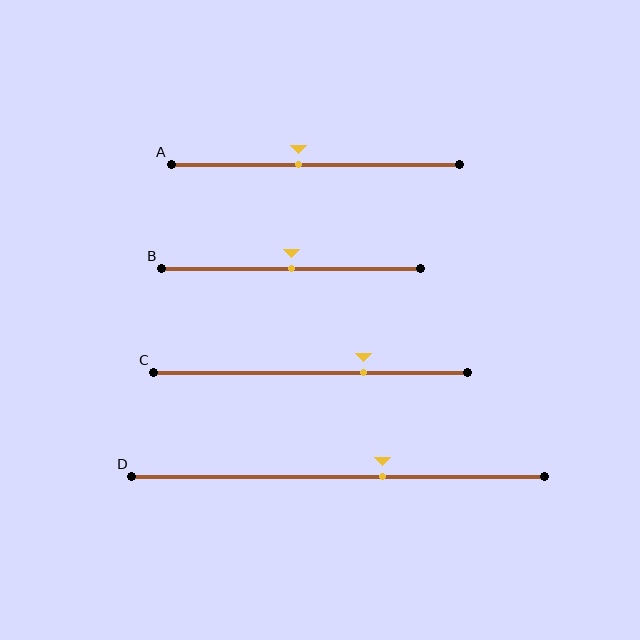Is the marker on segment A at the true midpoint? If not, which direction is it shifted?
No, the marker on segment A is shifted to the left by about 6% of the segment length.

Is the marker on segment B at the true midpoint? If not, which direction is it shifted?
Yes, the marker on segment B is at the true midpoint.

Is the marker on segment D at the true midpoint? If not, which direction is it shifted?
No, the marker on segment D is shifted to the right by about 11% of the segment length.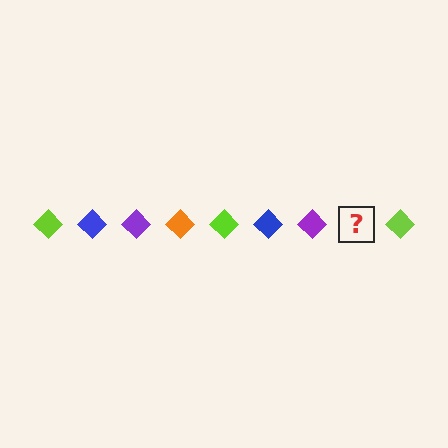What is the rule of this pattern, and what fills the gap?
The rule is that the pattern cycles through lime, blue, purple, orange diamonds. The gap should be filled with an orange diamond.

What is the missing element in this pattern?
The missing element is an orange diamond.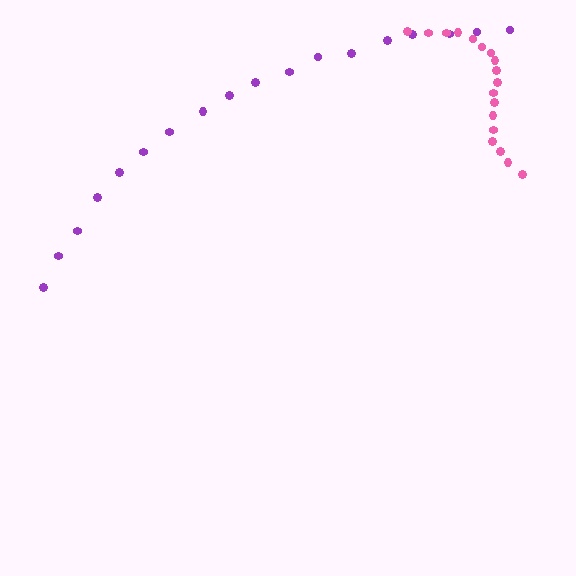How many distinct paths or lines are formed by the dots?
There are 2 distinct paths.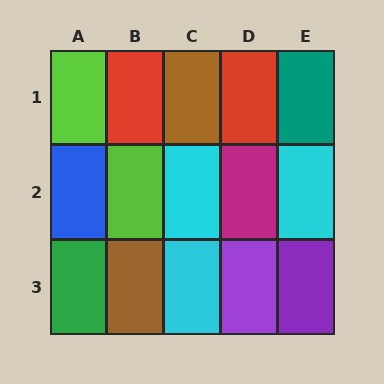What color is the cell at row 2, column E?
Cyan.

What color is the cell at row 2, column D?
Magenta.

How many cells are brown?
2 cells are brown.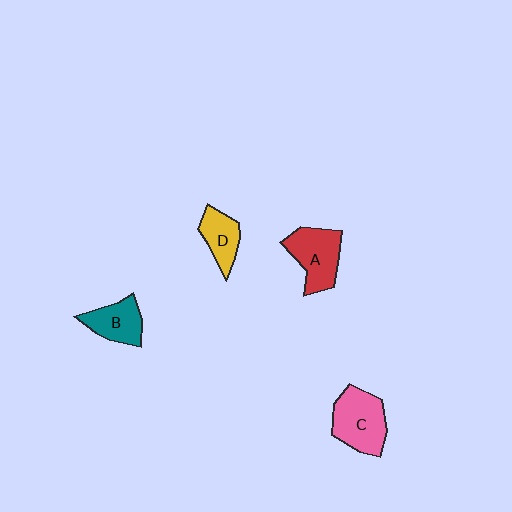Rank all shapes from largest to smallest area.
From largest to smallest: C (pink), A (red), B (teal), D (yellow).